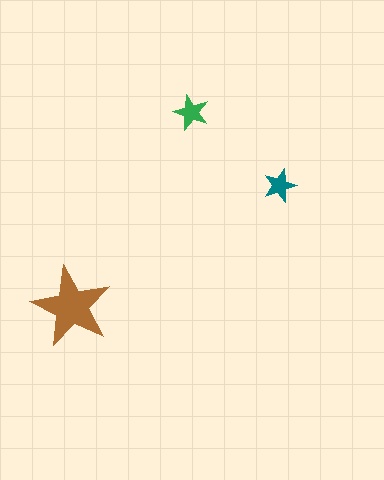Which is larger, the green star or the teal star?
The green one.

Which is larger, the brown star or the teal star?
The brown one.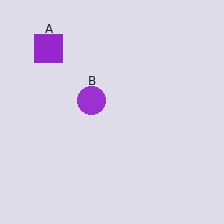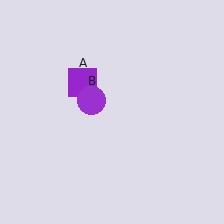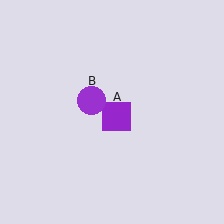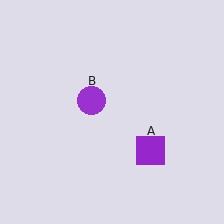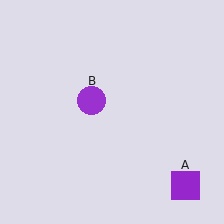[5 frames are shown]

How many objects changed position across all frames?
1 object changed position: purple square (object A).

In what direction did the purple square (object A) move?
The purple square (object A) moved down and to the right.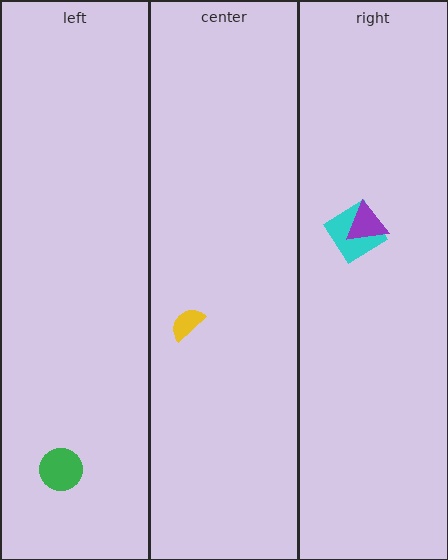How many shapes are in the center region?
1.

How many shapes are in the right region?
2.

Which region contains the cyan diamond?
The right region.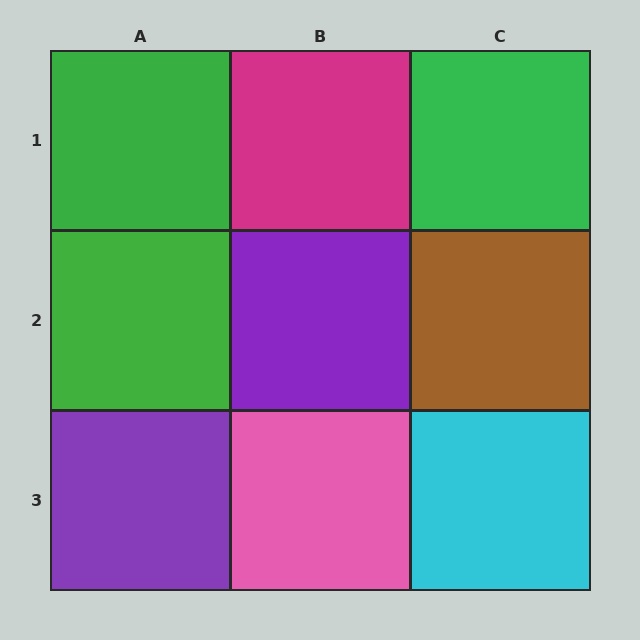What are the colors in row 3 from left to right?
Purple, pink, cyan.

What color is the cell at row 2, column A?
Green.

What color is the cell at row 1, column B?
Magenta.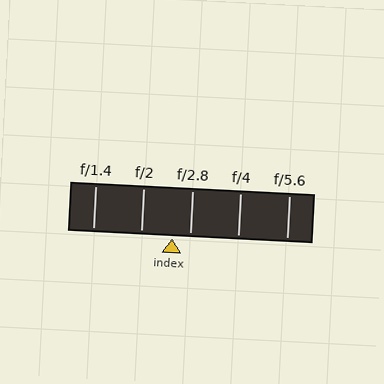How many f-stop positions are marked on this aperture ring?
There are 5 f-stop positions marked.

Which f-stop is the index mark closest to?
The index mark is closest to f/2.8.